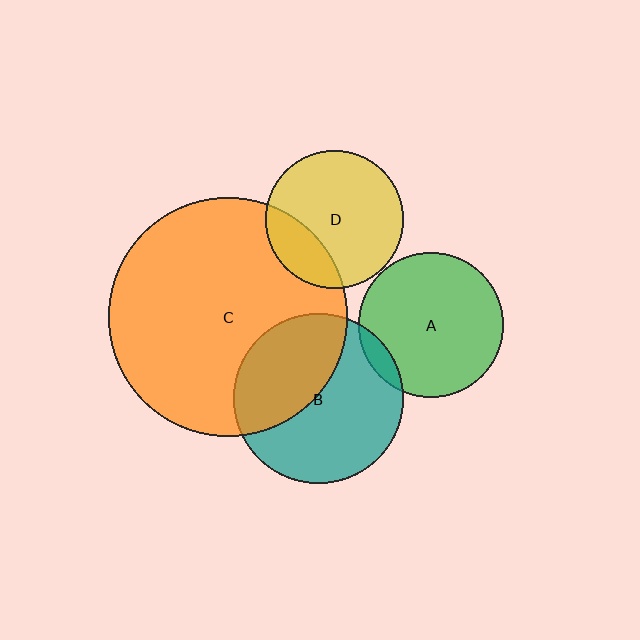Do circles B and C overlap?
Yes.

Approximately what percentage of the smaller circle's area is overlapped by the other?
Approximately 40%.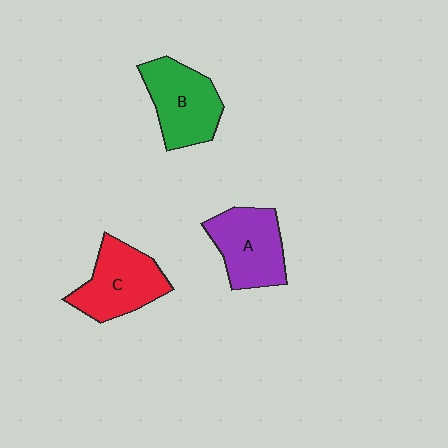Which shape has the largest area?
Shape C (red).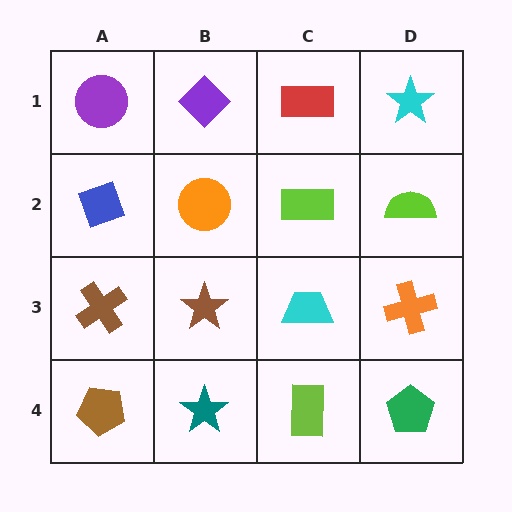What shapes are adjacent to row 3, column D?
A lime semicircle (row 2, column D), a green pentagon (row 4, column D), a cyan trapezoid (row 3, column C).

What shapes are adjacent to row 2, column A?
A purple circle (row 1, column A), a brown cross (row 3, column A), an orange circle (row 2, column B).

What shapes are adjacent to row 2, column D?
A cyan star (row 1, column D), an orange cross (row 3, column D), a lime rectangle (row 2, column C).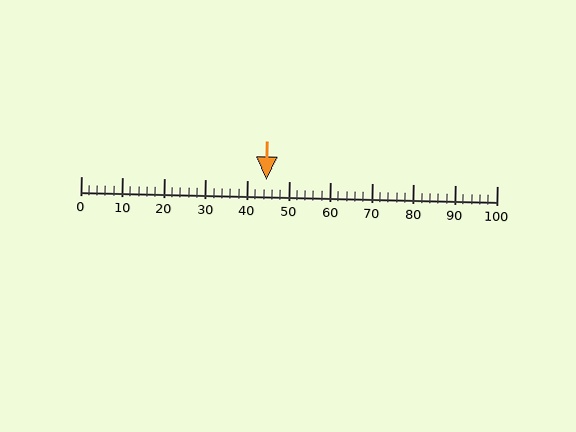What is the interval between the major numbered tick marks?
The major tick marks are spaced 10 units apart.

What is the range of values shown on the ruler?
The ruler shows values from 0 to 100.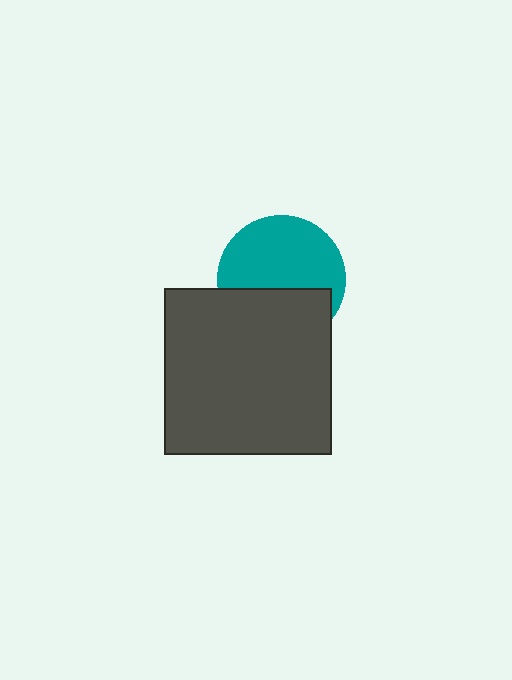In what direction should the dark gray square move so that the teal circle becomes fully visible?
The dark gray square should move down. That is the shortest direction to clear the overlap and leave the teal circle fully visible.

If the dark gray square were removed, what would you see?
You would see the complete teal circle.